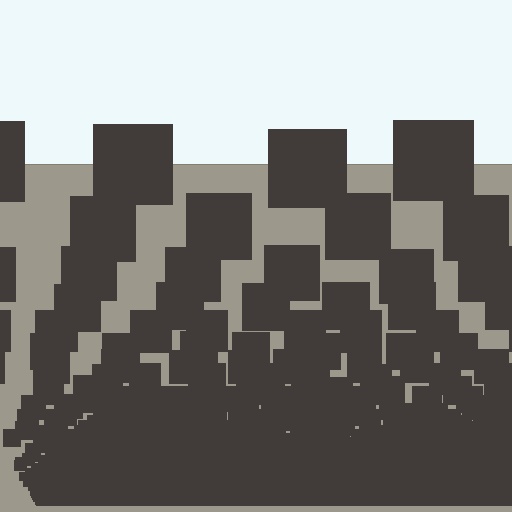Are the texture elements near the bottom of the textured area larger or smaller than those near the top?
Smaller. The gradient is inverted — elements near the bottom are smaller and denser.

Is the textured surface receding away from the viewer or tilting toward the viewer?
The surface appears to tilt toward the viewer. Texture elements get larger and sparser toward the top.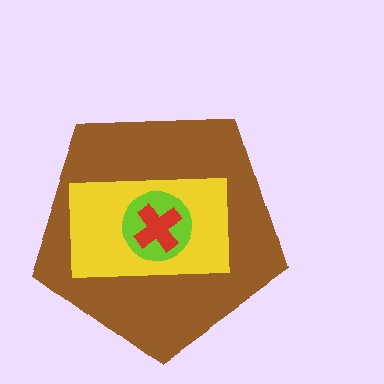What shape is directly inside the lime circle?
The red cross.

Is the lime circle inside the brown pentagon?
Yes.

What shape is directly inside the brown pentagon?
The yellow rectangle.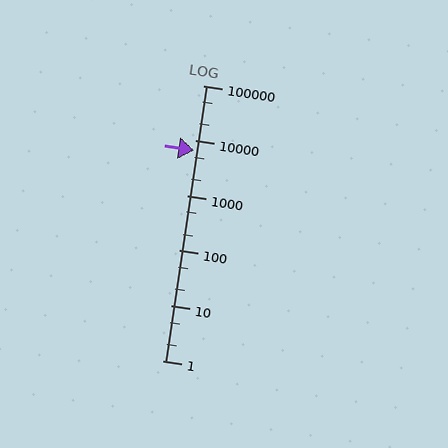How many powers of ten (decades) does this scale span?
The scale spans 5 decades, from 1 to 100000.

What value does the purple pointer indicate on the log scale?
The pointer indicates approximately 6700.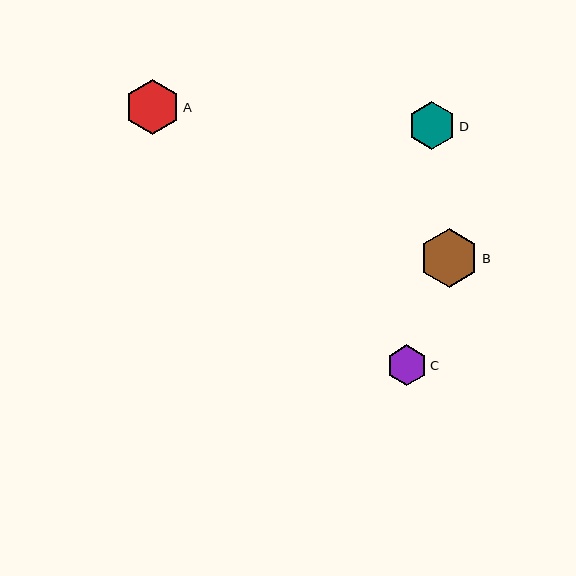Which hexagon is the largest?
Hexagon B is the largest with a size of approximately 59 pixels.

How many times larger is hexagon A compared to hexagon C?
Hexagon A is approximately 1.3 times the size of hexagon C.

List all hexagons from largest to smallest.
From largest to smallest: B, A, D, C.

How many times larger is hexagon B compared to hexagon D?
Hexagon B is approximately 1.2 times the size of hexagon D.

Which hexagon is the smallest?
Hexagon C is the smallest with a size of approximately 41 pixels.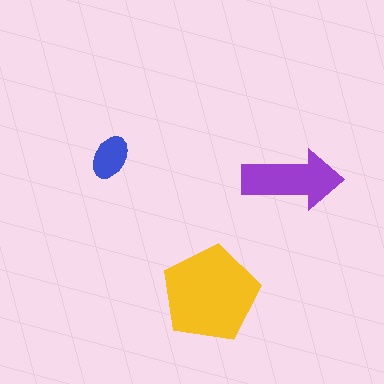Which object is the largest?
The yellow pentagon.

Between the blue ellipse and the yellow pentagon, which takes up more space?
The yellow pentagon.